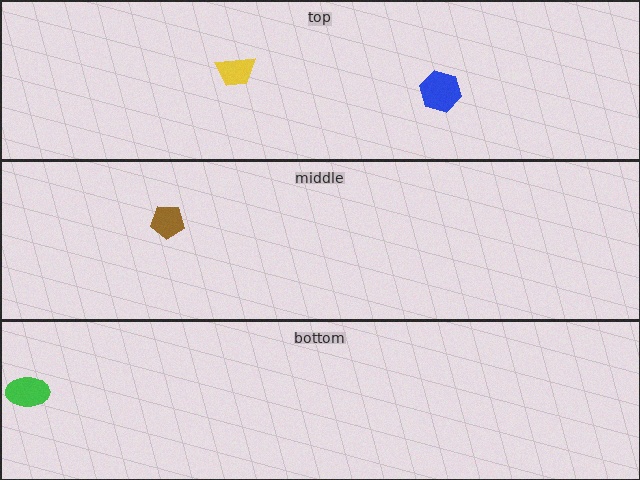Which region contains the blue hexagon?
The top region.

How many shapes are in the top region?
2.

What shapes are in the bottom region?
The green ellipse.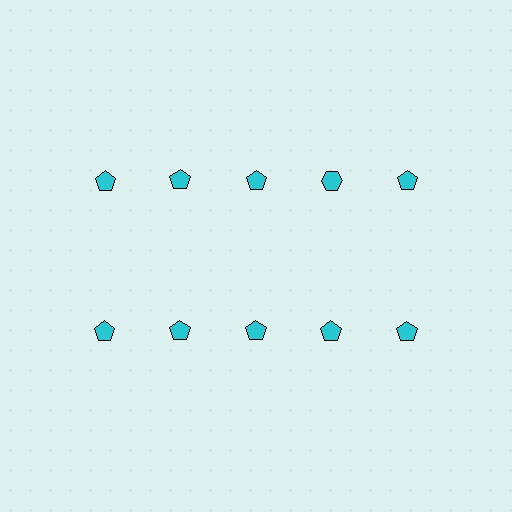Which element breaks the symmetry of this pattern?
The cyan hexagon in the top row, second from right column breaks the symmetry. All other shapes are cyan pentagons.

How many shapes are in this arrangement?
There are 10 shapes arranged in a grid pattern.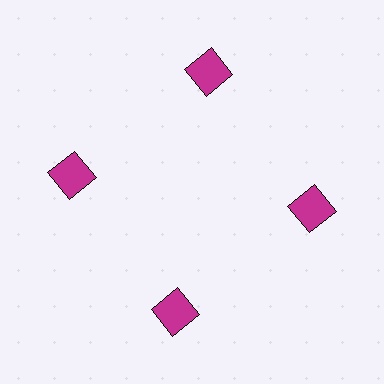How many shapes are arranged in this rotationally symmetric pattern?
There are 4 shapes, arranged in 4 groups of 1.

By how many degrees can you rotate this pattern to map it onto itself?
The pattern maps onto itself every 90 degrees of rotation.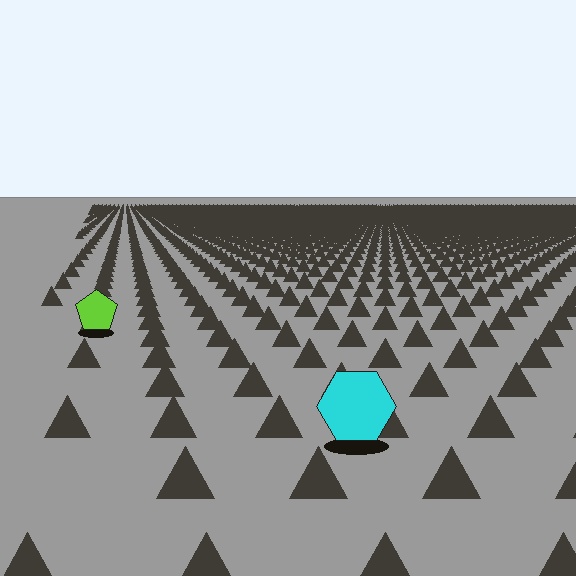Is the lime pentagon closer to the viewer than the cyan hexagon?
No. The cyan hexagon is closer — you can tell from the texture gradient: the ground texture is coarser near it.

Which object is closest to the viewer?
The cyan hexagon is closest. The texture marks near it are larger and more spread out.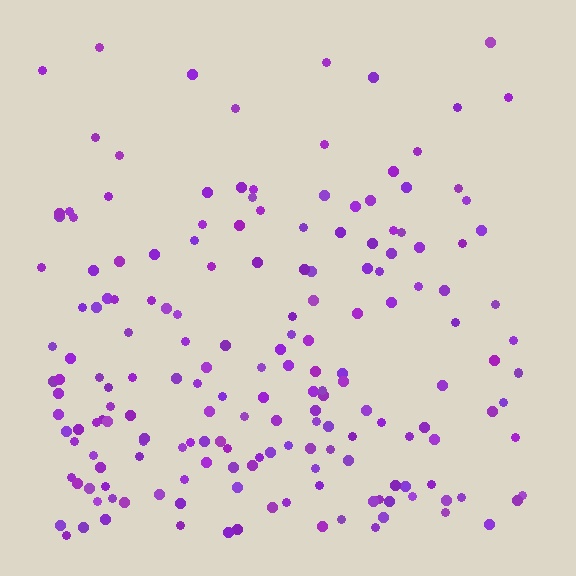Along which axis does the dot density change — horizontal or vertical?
Vertical.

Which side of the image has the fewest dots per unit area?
The top.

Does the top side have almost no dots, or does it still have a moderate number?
Still a moderate number, just noticeably fewer than the bottom.